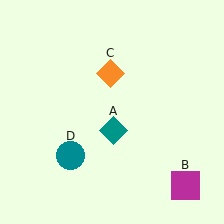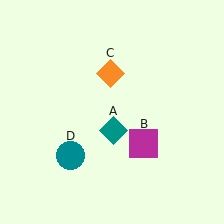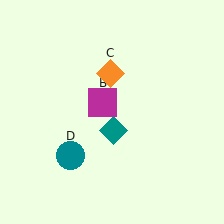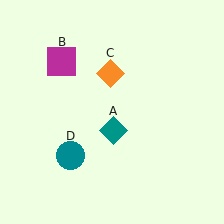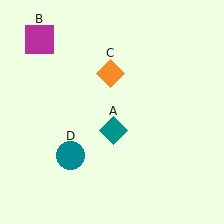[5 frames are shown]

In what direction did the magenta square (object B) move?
The magenta square (object B) moved up and to the left.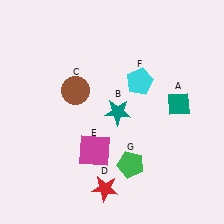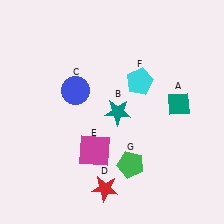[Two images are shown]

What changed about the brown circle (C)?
In Image 1, C is brown. In Image 2, it changed to blue.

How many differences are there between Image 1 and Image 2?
There is 1 difference between the two images.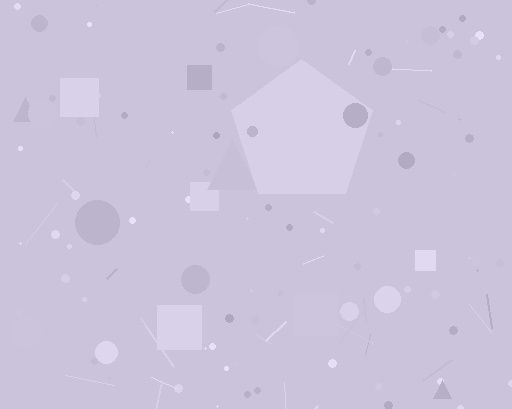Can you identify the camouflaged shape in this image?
The camouflaged shape is a pentagon.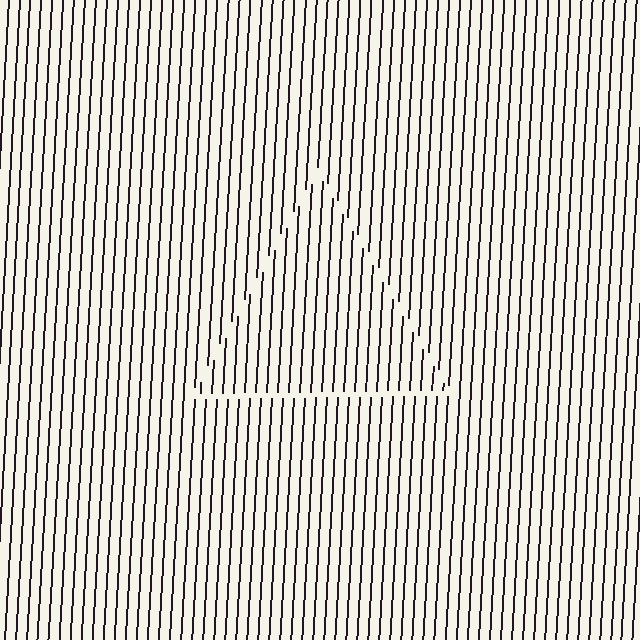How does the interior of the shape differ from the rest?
The interior of the shape contains the same grating, shifted by half a period — the contour is defined by the phase discontinuity where line-ends from the inner and outer gratings abut.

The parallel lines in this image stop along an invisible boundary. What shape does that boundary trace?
An illusory triangle. The interior of the shape contains the same grating, shifted by half a period — the contour is defined by the phase discontinuity where line-ends from the inner and outer gratings abut.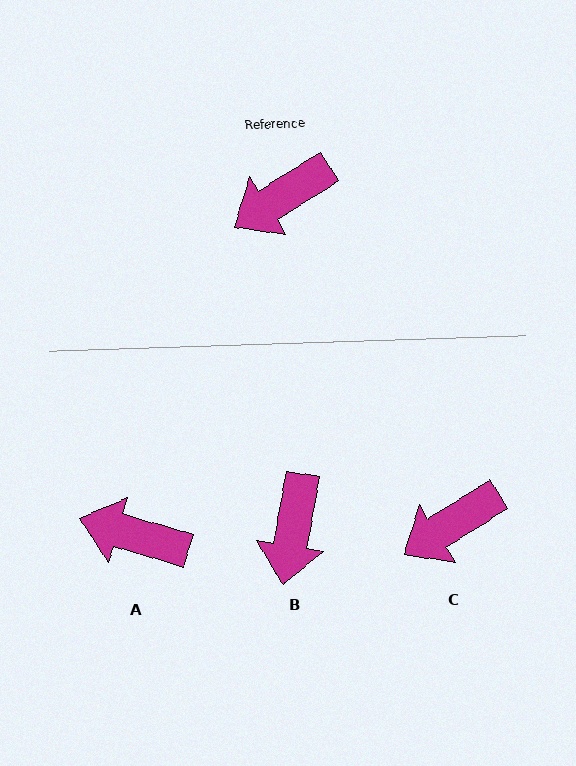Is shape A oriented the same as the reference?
No, it is off by about 49 degrees.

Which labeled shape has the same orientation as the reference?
C.